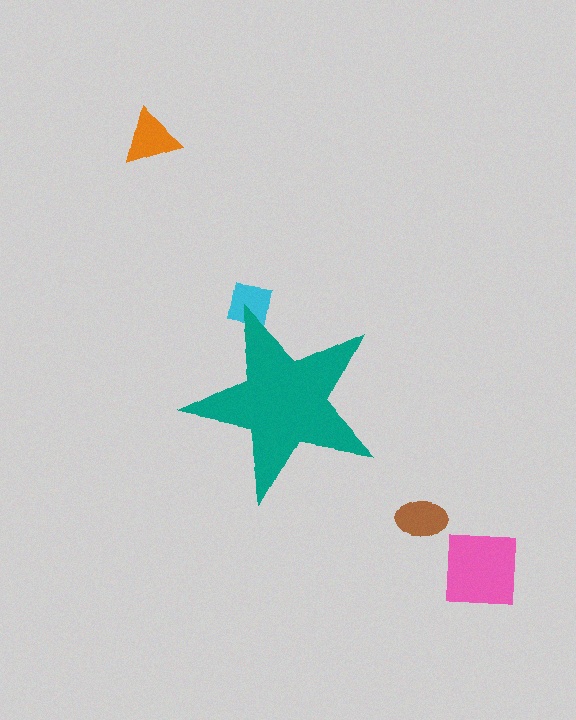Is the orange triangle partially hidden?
No, the orange triangle is fully visible.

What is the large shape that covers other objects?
A teal star.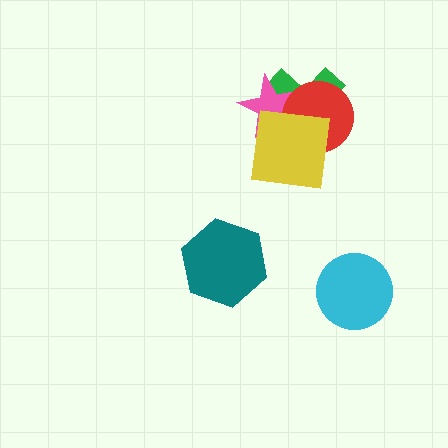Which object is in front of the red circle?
The yellow square is in front of the red circle.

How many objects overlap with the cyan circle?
0 objects overlap with the cyan circle.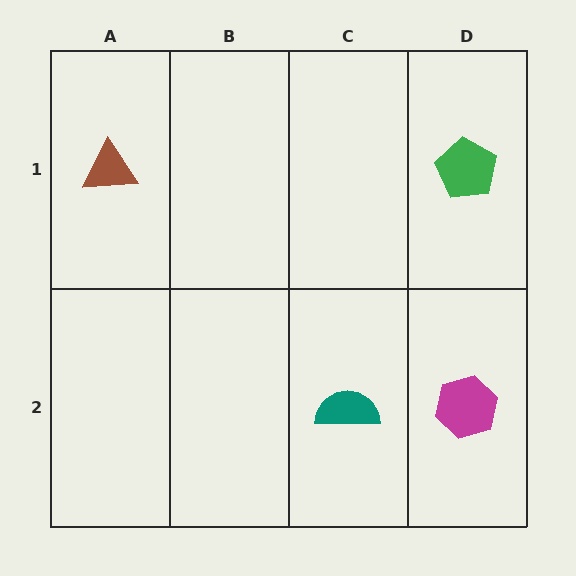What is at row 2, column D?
A magenta hexagon.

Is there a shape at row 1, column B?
No, that cell is empty.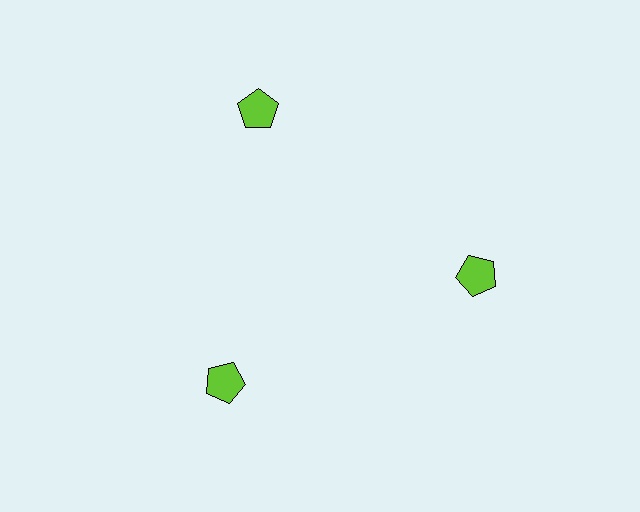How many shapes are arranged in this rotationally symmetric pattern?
There are 3 shapes, arranged in 3 groups of 1.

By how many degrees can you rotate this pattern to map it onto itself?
The pattern maps onto itself every 120 degrees of rotation.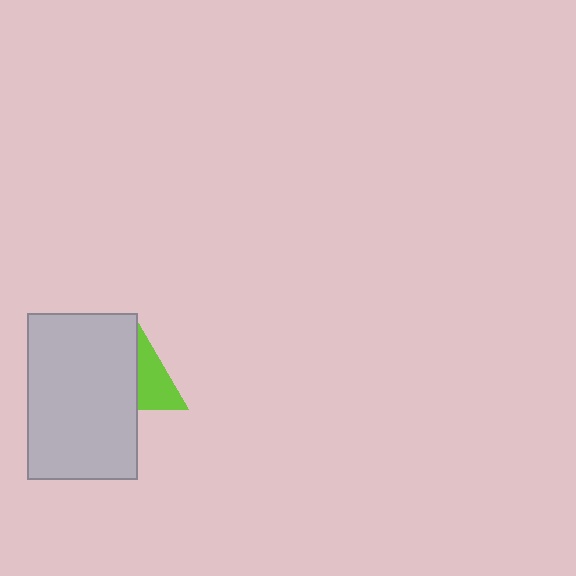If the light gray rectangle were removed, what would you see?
You would see the complete lime triangle.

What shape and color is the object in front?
The object in front is a light gray rectangle.